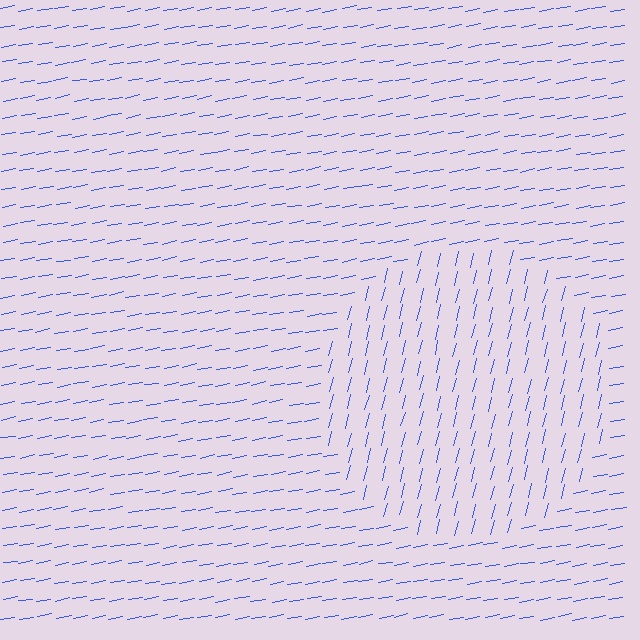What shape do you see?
I see a circle.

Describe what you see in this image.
The image is filled with small blue line segments. A circle region in the image has lines oriented differently from the surrounding lines, creating a visible texture boundary.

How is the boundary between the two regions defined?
The boundary is defined purely by a change in line orientation (approximately 65 degrees difference). All lines are the same color and thickness.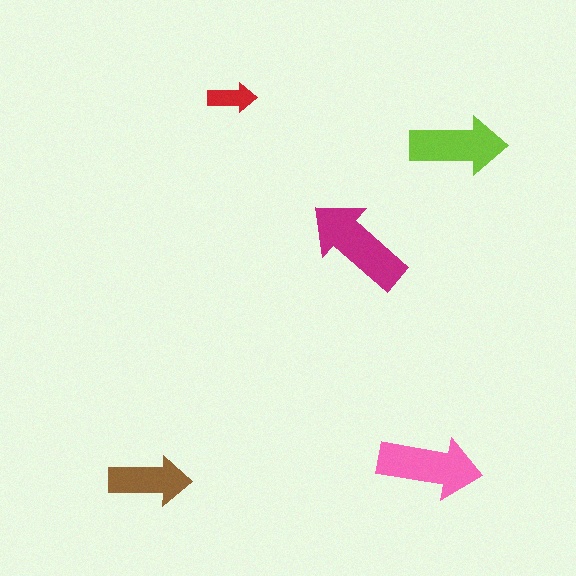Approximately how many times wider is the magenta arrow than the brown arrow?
About 1.5 times wider.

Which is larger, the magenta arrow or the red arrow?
The magenta one.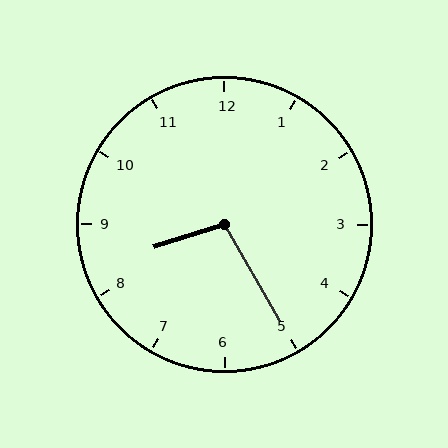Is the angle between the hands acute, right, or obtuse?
It is obtuse.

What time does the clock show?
8:25.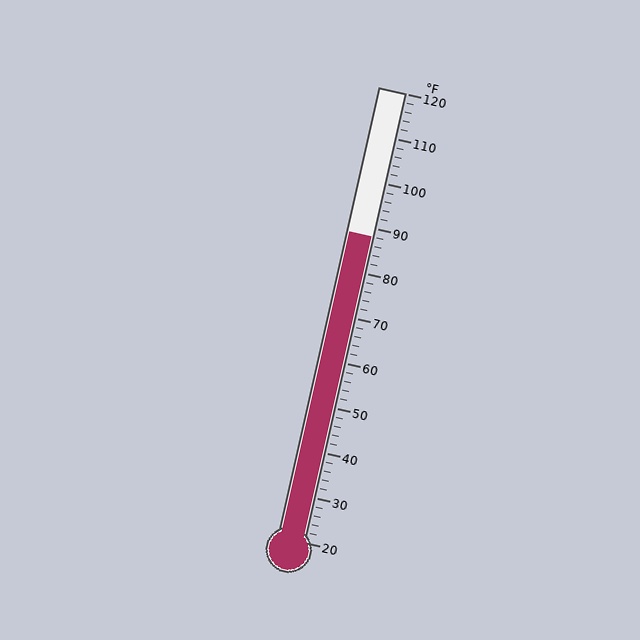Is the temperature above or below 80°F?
The temperature is above 80°F.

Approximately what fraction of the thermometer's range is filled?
The thermometer is filled to approximately 70% of its range.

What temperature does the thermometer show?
The thermometer shows approximately 88°F.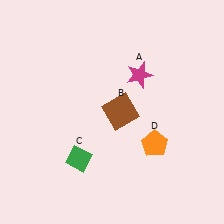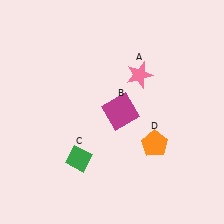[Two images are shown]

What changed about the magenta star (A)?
In Image 1, A is magenta. In Image 2, it changed to pink.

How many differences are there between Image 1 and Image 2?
There are 2 differences between the two images.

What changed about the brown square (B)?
In Image 1, B is brown. In Image 2, it changed to magenta.